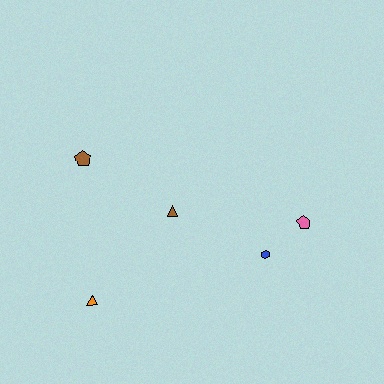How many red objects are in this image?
There are no red objects.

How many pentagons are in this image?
There are 2 pentagons.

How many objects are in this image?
There are 5 objects.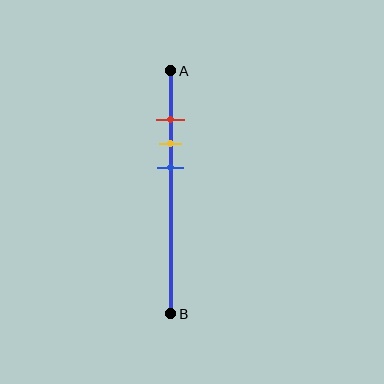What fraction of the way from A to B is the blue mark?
The blue mark is approximately 40% (0.4) of the way from A to B.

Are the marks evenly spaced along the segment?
Yes, the marks are approximately evenly spaced.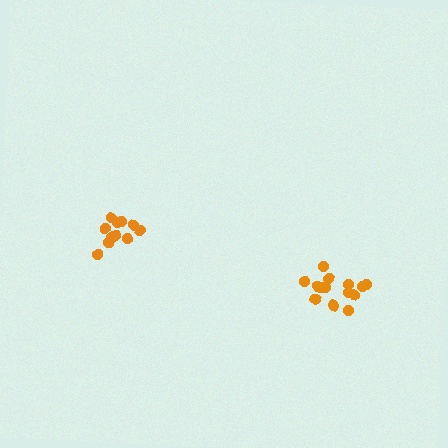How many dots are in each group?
Group 1: 14 dots, Group 2: 11 dots (25 total).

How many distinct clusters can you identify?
There are 2 distinct clusters.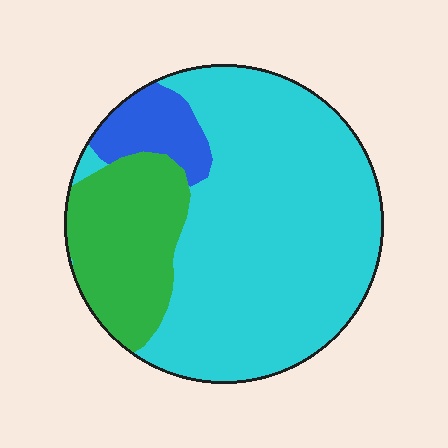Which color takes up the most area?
Cyan, at roughly 70%.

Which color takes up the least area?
Blue, at roughly 10%.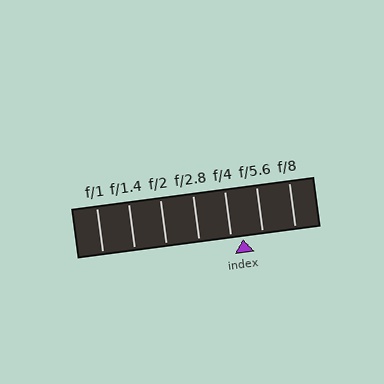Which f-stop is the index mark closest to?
The index mark is closest to f/4.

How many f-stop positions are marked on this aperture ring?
There are 7 f-stop positions marked.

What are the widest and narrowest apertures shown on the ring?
The widest aperture shown is f/1 and the narrowest is f/8.